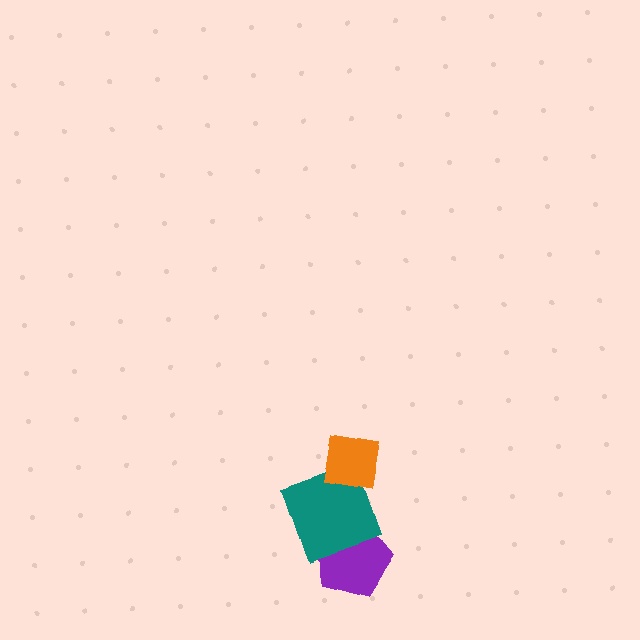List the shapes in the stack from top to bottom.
From top to bottom: the orange square, the teal square, the purple pentagon.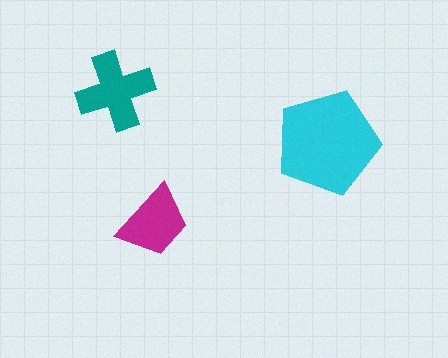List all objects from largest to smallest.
The cyan pentagon, the teal cross, the magenta trapezoid.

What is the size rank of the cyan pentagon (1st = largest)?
1st.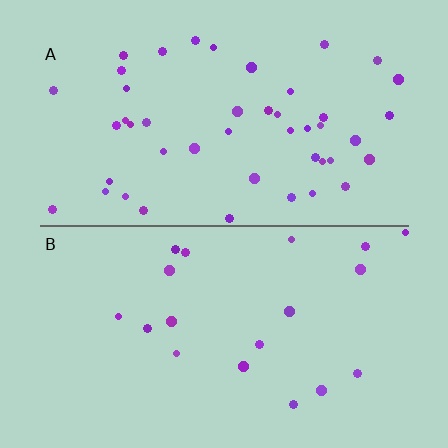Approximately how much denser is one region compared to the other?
Approximately 2.4× — region A over region B.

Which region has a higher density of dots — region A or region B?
A (the top).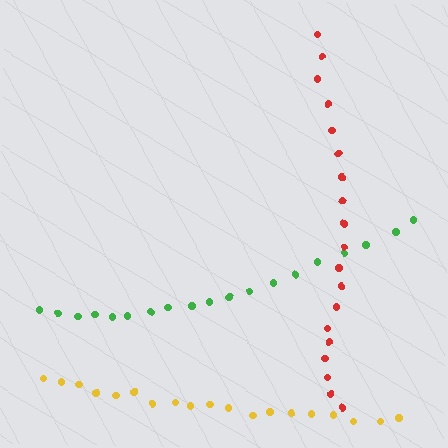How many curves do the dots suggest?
There are 3 distinct paths.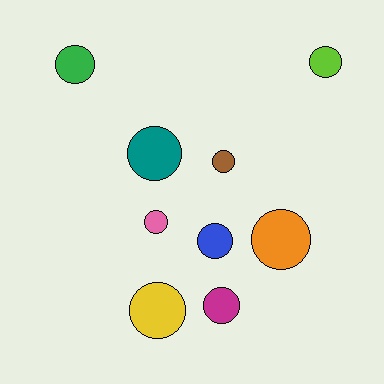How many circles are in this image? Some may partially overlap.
There are 9 circles.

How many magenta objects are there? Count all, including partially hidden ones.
There is 1 magenta object.